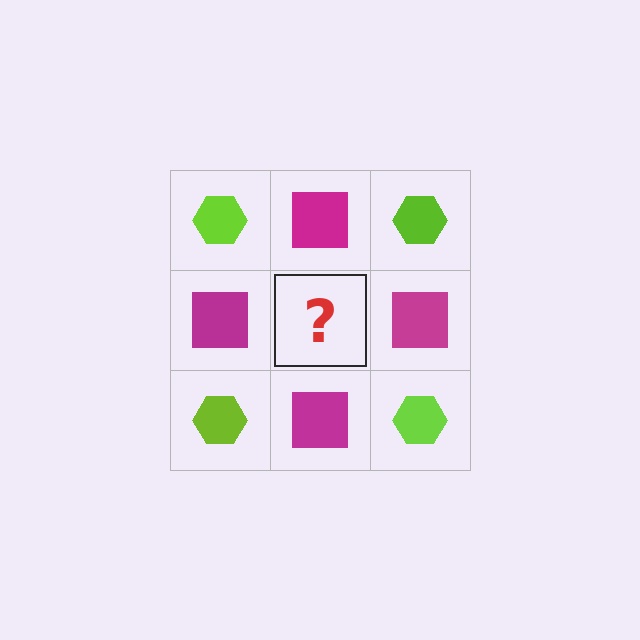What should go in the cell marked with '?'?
The missing cell should contain a lime hexagon.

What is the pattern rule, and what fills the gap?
The rule is that it alternates lime hexagon and magenta square in a checkerboard pattern. The gap should be filled with a lime hexagon.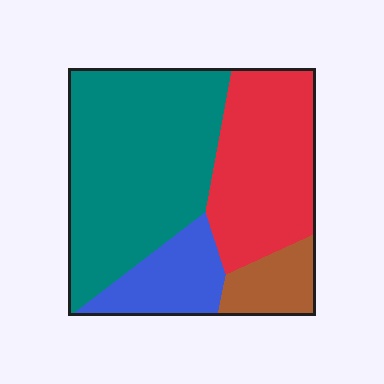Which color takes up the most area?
Teal, at roughly 45%.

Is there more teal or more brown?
Teal.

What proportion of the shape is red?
Red covers 30% of the shape.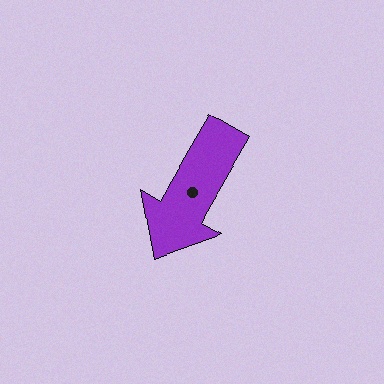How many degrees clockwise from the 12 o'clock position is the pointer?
Approximately 210 degrees.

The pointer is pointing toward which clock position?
Roughly 7 o'clock.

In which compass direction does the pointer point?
Southwest.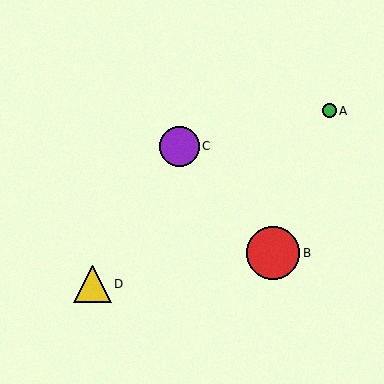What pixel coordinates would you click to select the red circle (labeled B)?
Click at (273, 253) to select the red circle B.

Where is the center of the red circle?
The center of the red circle is at (273, 253).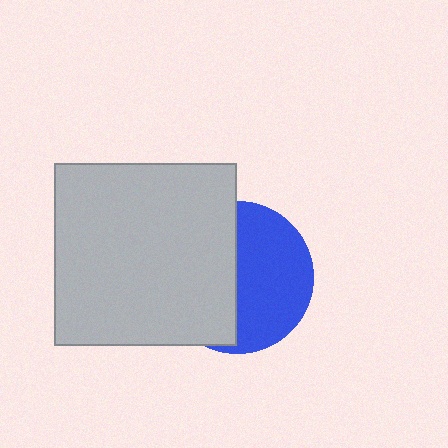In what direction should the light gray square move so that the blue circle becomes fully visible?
The light gray square should move left. That is the shortest direction to clear the overlap and leave the blue circle fully visible.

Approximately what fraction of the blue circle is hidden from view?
Roughly 49% of the blue circle is hidden behind the light gray square.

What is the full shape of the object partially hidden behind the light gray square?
The partially hidden object is a blue circle.